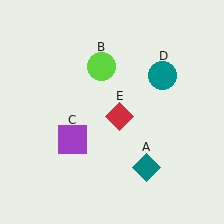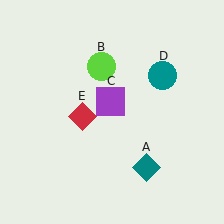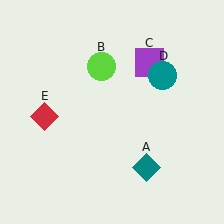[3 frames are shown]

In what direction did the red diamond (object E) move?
The red diamond (object E) moved left.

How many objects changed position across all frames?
2 objects changed position: purple square (object C), red diamond (object E).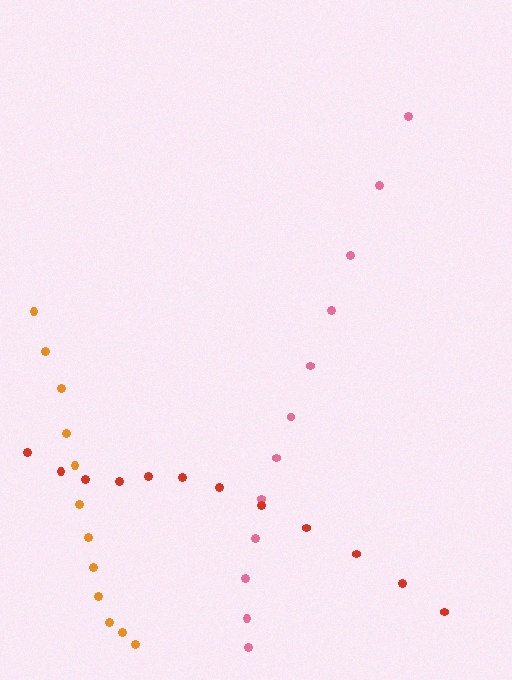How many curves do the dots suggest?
There are 3 distinct paths.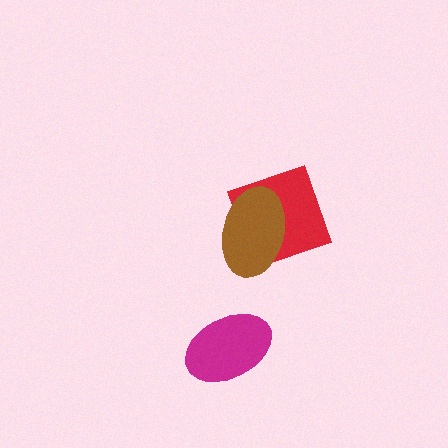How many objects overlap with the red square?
1 object overlaps with the red square.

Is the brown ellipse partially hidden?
No, no other shape covers it.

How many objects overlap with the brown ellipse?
1 object overlaps with the brown ellipse.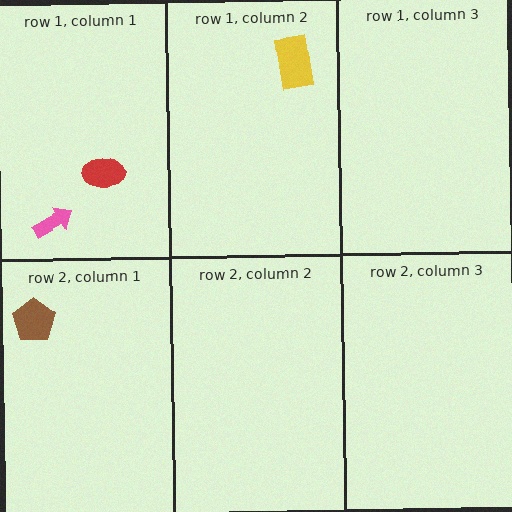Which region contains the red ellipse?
The row 1, column 1 region.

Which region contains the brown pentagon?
The row 2, column 1 region.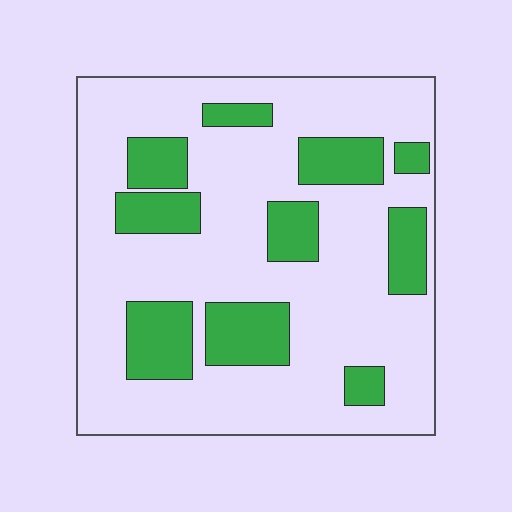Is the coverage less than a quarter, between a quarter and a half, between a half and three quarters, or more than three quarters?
Between a quarter and a half.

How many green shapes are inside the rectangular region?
10.